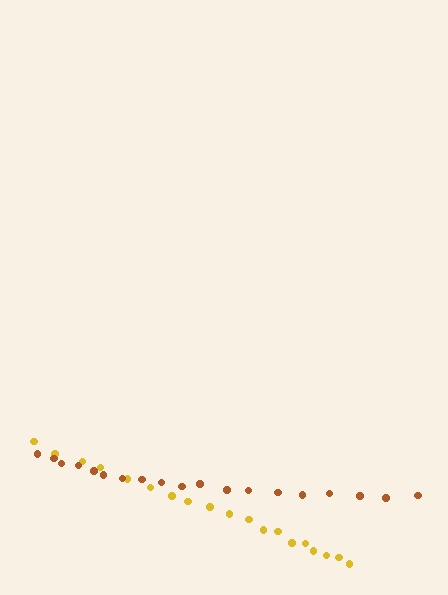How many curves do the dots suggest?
There are 2 distinct paths.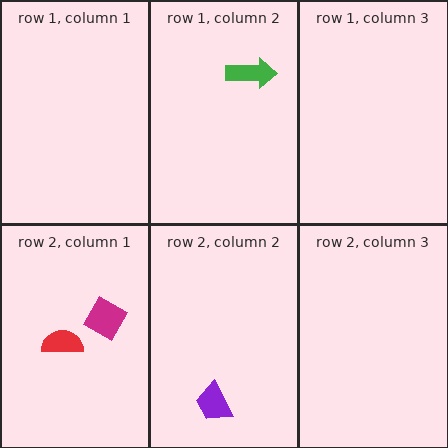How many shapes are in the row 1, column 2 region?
1.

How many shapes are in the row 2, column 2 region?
1.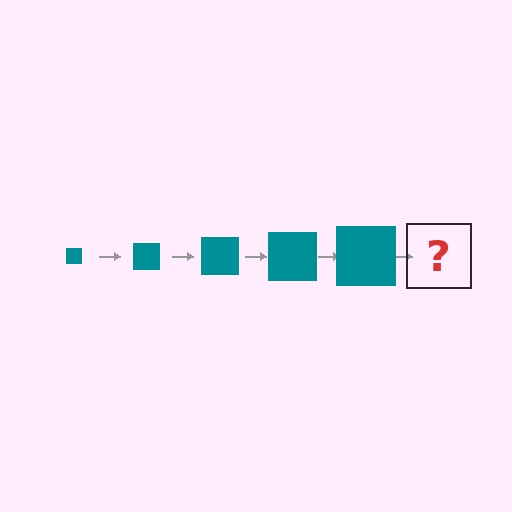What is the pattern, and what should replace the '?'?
The pattern is that the square gets progressively larger each step. The '?' should be a teal square, larger than the previous one.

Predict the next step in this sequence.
The next step is a teal square, larger than the previous one.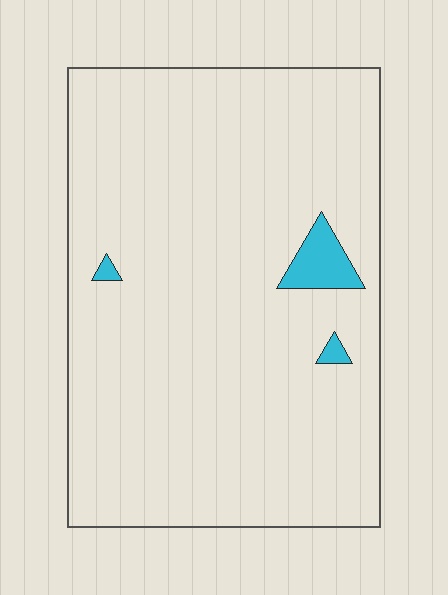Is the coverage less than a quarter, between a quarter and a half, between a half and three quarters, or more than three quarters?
Less than a quarter.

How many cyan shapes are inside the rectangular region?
3.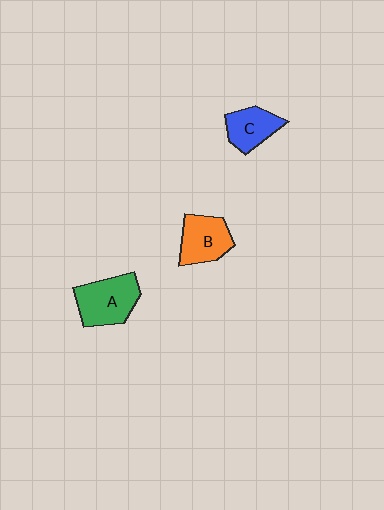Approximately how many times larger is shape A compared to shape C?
Approximately 1.4 times.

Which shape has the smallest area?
Shape C (blue).